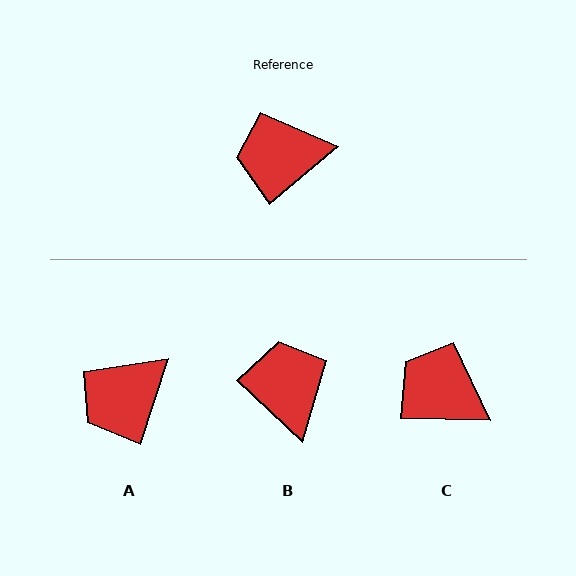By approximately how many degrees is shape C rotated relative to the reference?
Approximately 41 degrees clockwise.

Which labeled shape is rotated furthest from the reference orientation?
B, about 83 degrees away.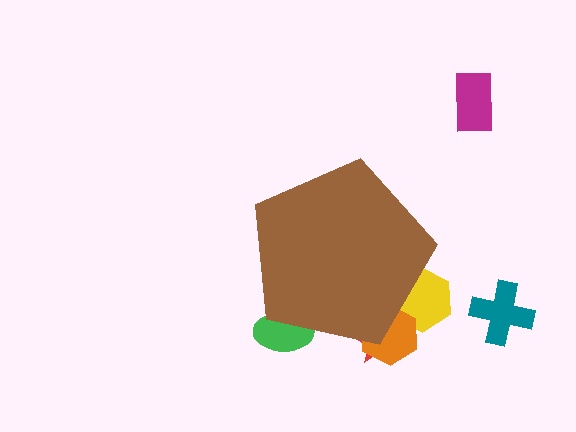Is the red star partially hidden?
Yes, the red star is partially hidden behind the brown pentagon.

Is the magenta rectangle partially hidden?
No, the magenta rectangle is fully visible.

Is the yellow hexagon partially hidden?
Yes, the yellow hexagon is partially hidden behind the brown pentagon.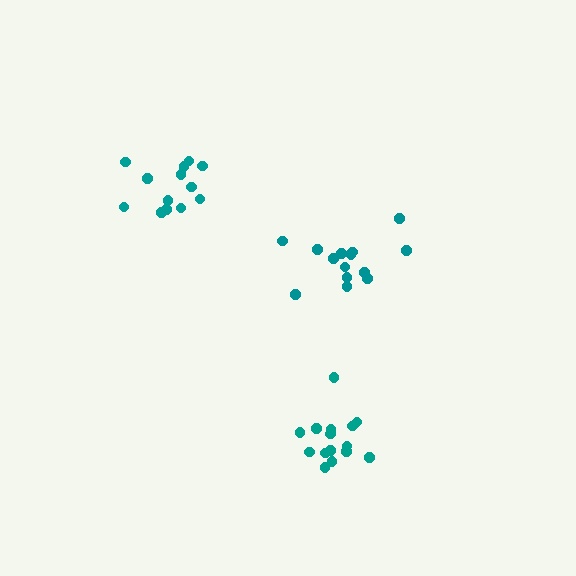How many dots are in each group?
Group 1: 15 dots, Group 2: 13 dots, Group 3: 14 dots (42 total).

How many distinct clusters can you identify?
There are 3 distinct clusters.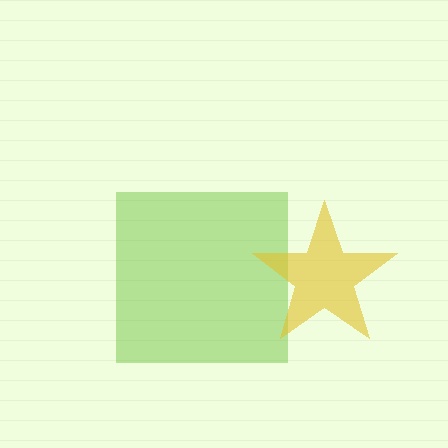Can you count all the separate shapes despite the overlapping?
Yes, there are 2 separate shapes.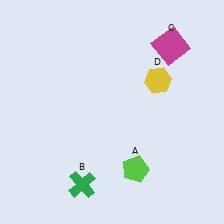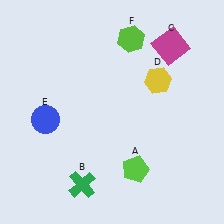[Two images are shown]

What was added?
A blue circle (E), a lime hexagon (F) were added in Image 2.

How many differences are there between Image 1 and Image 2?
There are 2 differences between the two images.